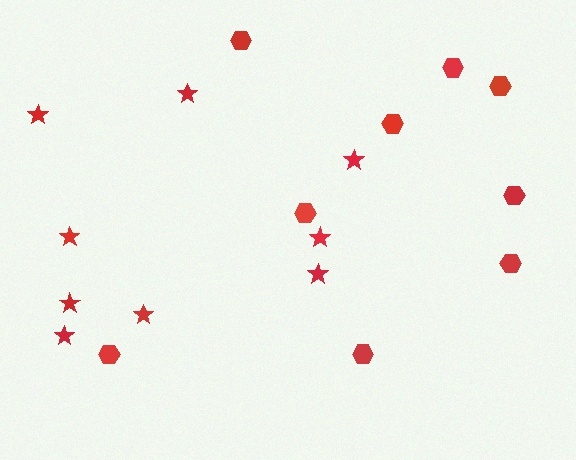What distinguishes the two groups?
There are 2 groups: one group of hexagons (9) and one group of stars (9).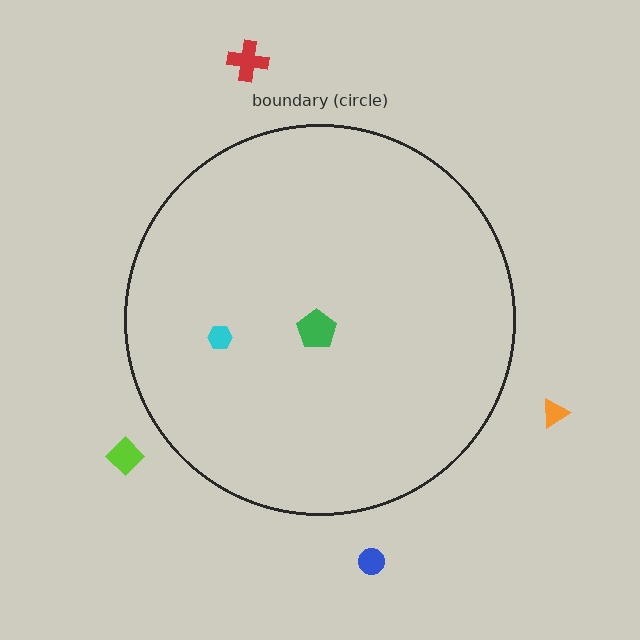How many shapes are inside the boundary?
2 inside, 4 outside.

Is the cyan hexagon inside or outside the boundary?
Inside.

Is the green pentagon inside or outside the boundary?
Inside.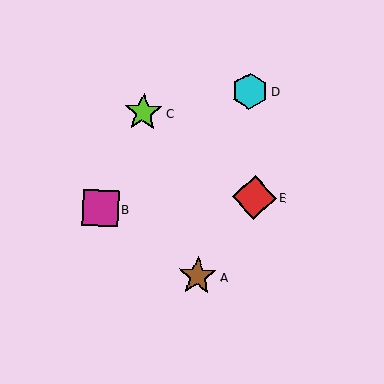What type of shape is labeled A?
Shape A is a brown star.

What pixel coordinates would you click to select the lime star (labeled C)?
Click at (144, 112) to select the lime star C.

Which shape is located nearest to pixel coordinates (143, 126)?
The lime star (labeled C) at (144, 112) is nearest to that location.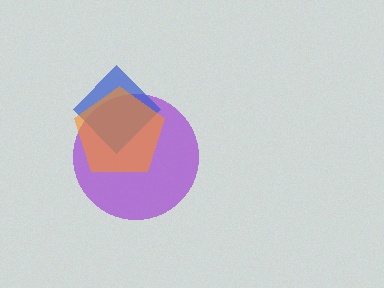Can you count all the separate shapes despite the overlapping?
Yes, there are 3 separate shapes.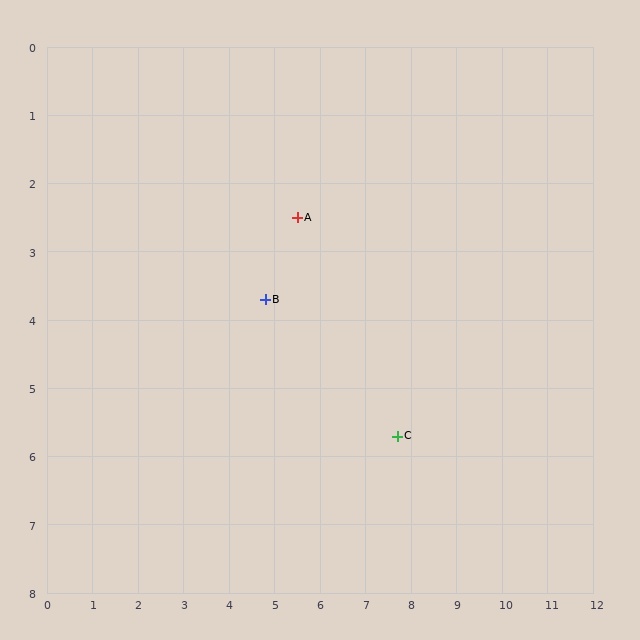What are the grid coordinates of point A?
Point A is at approximately (5.5, 2.5).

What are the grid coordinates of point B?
Point B is at approximately (4.8, 3.7).